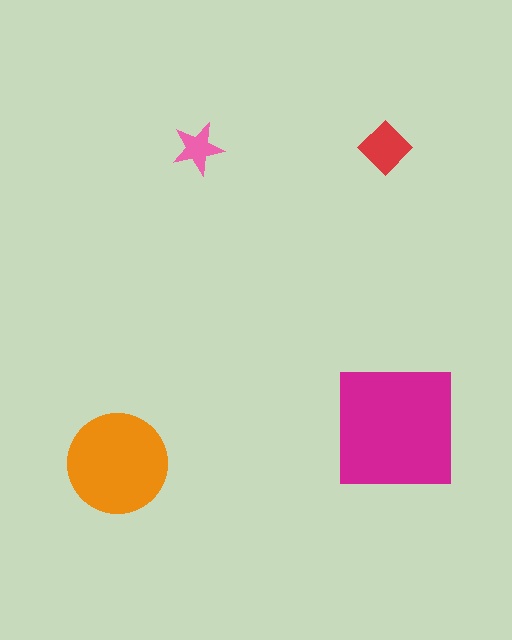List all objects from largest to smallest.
The magenta square, the orange circle, the red diamond, the pink star.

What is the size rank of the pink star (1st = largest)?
4th.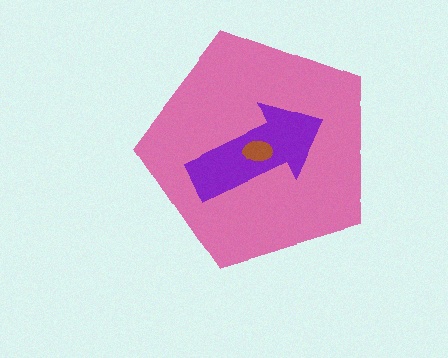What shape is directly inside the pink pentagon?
The purple arrow.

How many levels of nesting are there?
3.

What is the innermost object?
The brown ellipse.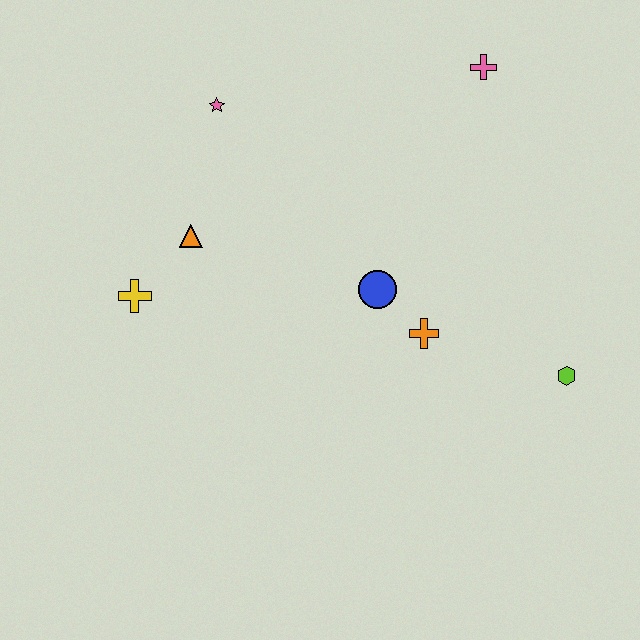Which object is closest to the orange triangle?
The yellow cross is closest to the orange triangle.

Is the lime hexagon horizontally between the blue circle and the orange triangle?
No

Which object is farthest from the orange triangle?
The lime hexagon is farthest from the orange triangle.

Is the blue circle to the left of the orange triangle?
No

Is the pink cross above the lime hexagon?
Yes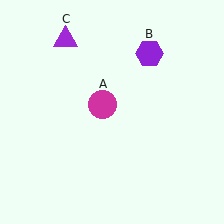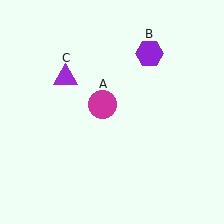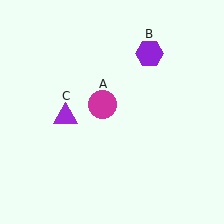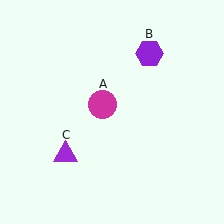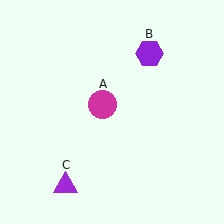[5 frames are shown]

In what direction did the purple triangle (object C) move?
The purple triangle (object C) moved down.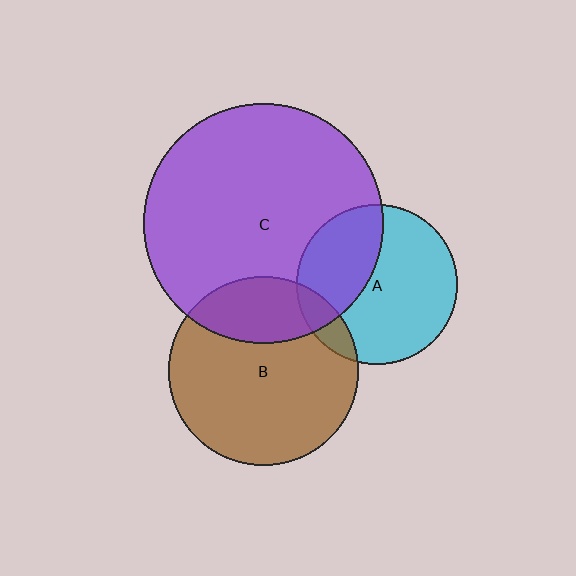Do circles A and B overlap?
Yes.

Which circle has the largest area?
Circle C (purple).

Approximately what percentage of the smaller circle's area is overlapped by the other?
Approximately 10%.